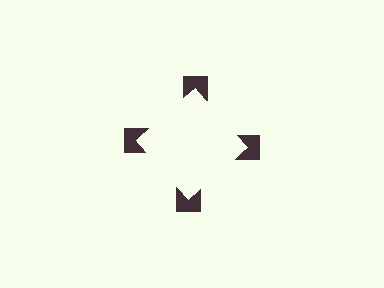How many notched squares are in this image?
There are 4 — one at each vertex of the illusory square.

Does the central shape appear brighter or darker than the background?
It typically appears slightly brighter than the background, even though no actual brightness change is drawn.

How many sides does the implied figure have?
4 sides.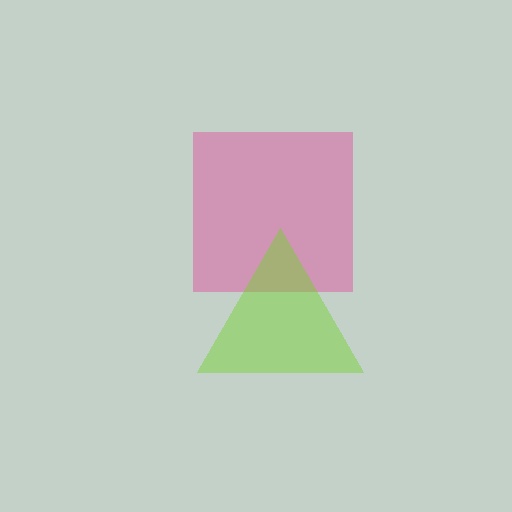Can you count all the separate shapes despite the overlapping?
Yes, there are 2 separate shapes.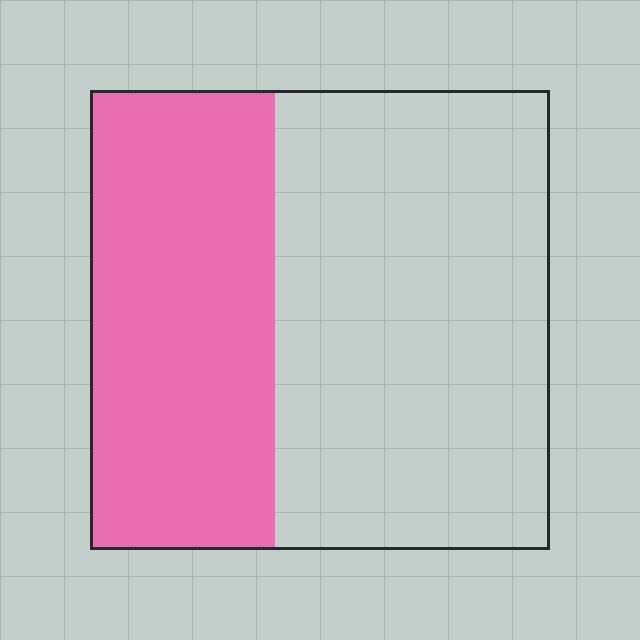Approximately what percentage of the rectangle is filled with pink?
Approximately 40%.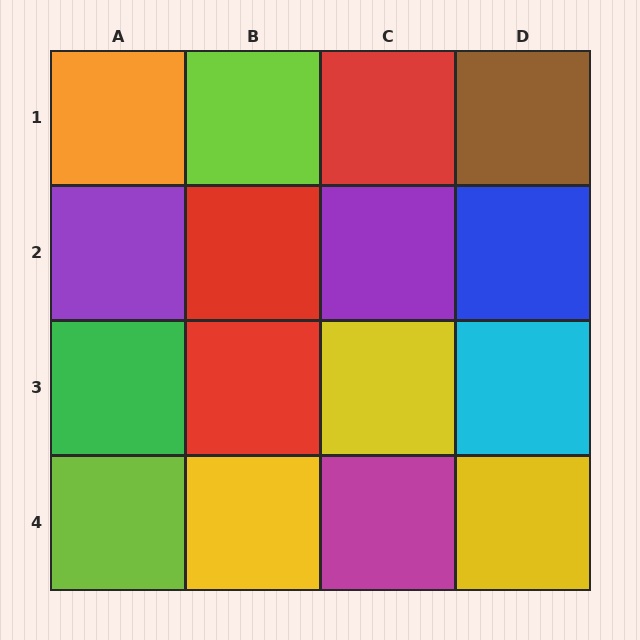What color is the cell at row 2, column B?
Red.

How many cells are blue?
1 cell is blue.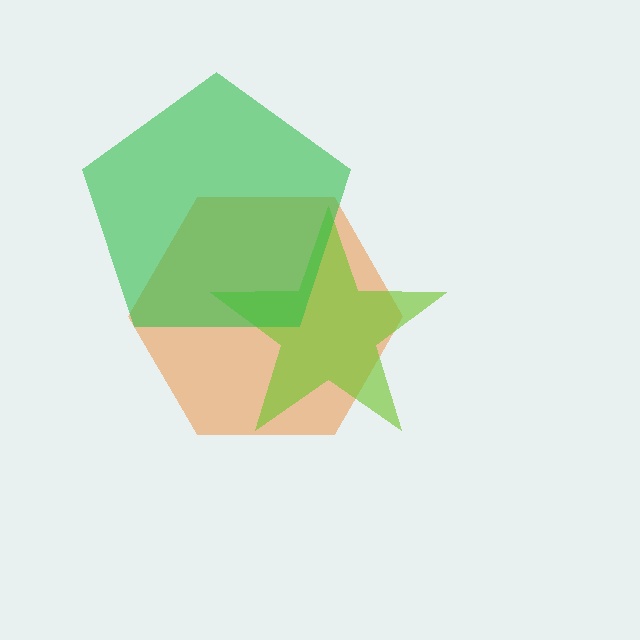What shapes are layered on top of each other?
The layered shapes are: an orange hexagon, a lime star, a green pentagon.